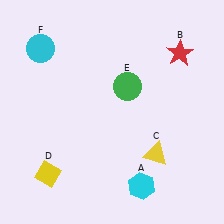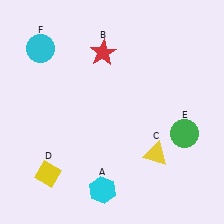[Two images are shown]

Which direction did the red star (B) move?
The red star (B) moved left.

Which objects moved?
The objects that moved are: the cyan hexagon (A), the red star (B), the green circle (E).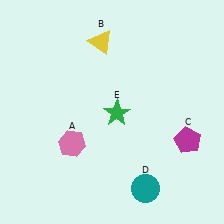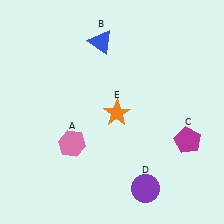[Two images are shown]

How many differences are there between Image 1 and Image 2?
There are 3 differences between the two images.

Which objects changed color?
B changed from yellow to blue. D changed from teal to purple. E changed from green to orange.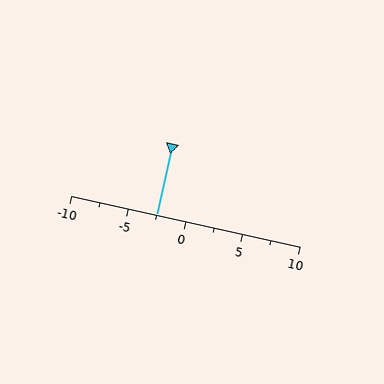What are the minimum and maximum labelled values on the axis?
The axis runs from -10 to 10.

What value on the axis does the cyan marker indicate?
The marker indicates approximately -2.5.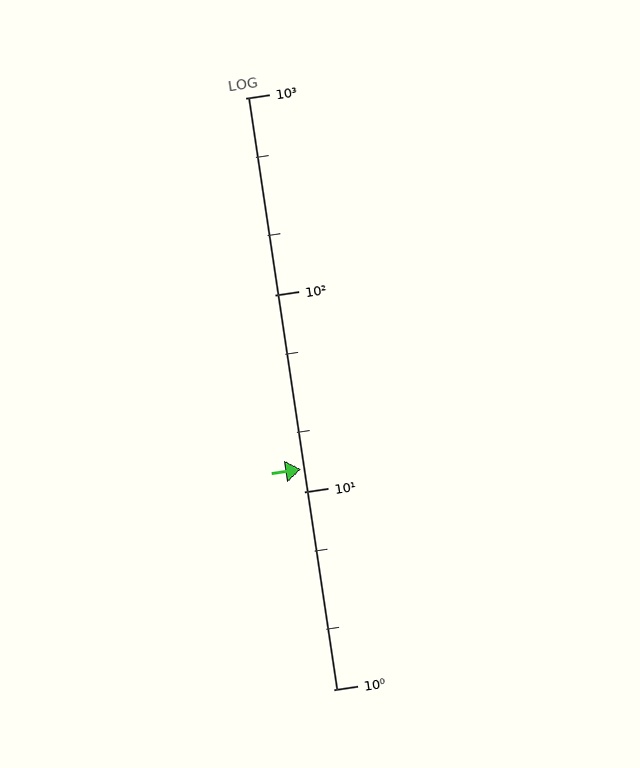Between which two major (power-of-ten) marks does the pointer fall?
The pointer is between 10 and 100.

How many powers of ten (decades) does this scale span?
The scale spans 3 decades, from 1 to 1000.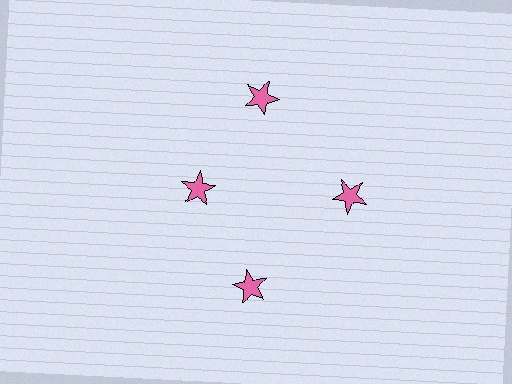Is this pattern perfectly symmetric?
No. The 4 pink stars are arranged in a ring, but one element near the 9 o'clock position is pulled inward toward the center, breaking the 4-fold rotational symmetry.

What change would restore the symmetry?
The symmetry would be restored by moving it outward, back onto the ring so that all 4 stars sit at equal angles and equal distance from the center.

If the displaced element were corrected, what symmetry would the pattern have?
It would have 4-fold rotational symmetry — the pattern would map onto itself every 90 degrees.